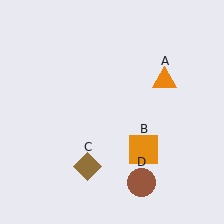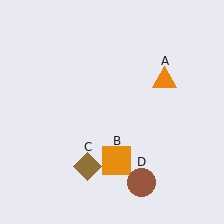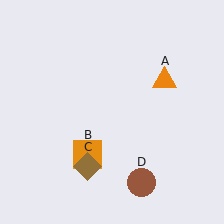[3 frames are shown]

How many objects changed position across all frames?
1 object changed position: orange square (object B).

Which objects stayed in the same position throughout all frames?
Orange triangle (object A) and brown diamond (object C) and brown circle (object D) remained stationary.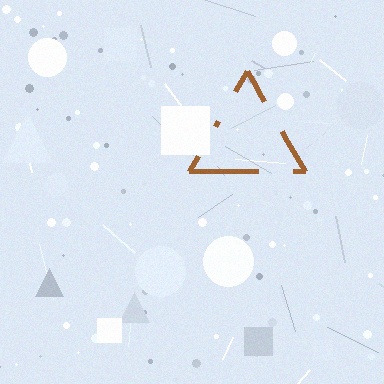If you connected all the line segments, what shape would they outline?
They would outline a triangle.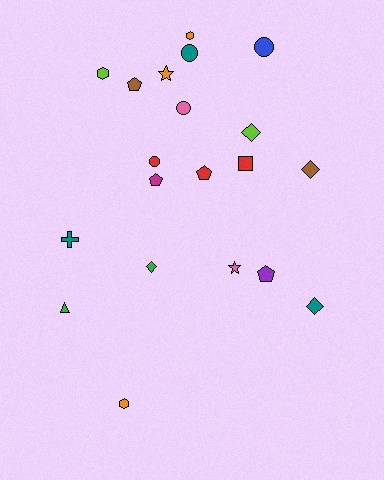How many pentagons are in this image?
There are 4 pentagons.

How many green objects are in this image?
There are 2 green objects.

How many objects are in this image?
There are 20 objects.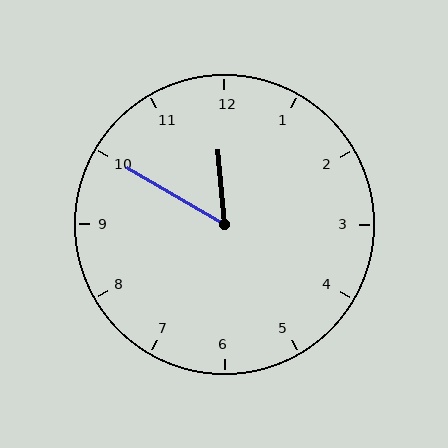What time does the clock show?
11:50.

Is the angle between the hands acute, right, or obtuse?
It is acute.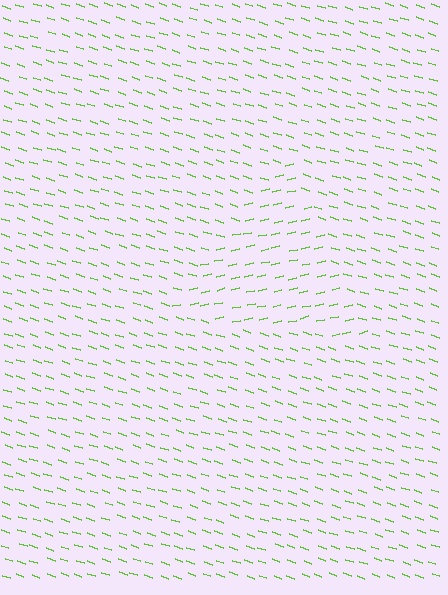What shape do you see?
I see a triangle.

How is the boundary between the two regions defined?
The boundary is defined purely by a change in line orientation (approximately 32 degrees difference). All lines are the same color and thickness.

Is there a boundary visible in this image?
Yes, there is a texture boundary formed by a change in line orientation.